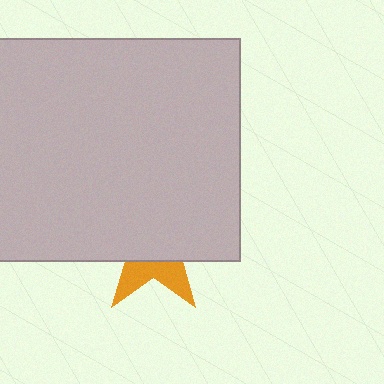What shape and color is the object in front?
The object in front is a light gray rectangle.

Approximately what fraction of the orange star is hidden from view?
Roughly 67% of the orange star is hidden behind the light gray rectangle.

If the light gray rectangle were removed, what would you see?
You would see the complete orange star.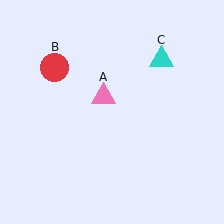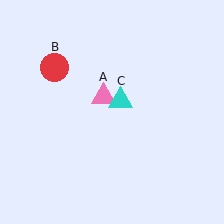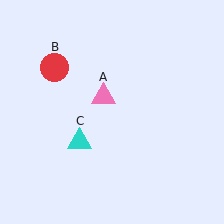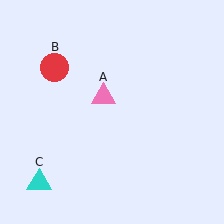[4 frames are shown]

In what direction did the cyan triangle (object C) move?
The cyan triangle (object C) moved down and to the left.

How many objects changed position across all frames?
1 object changed position: cyan triangle (object C).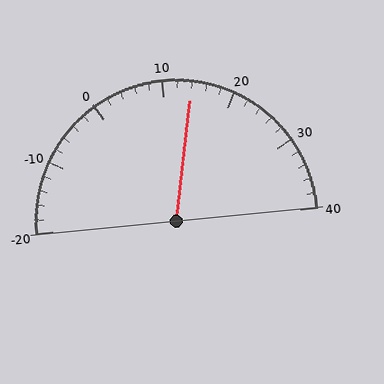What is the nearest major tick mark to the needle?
The nearest major tick mark is 10.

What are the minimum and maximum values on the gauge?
The gauge ranges from -20 to 40.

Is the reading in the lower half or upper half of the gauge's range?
The reading is in the upper half of the range (-20 to 40).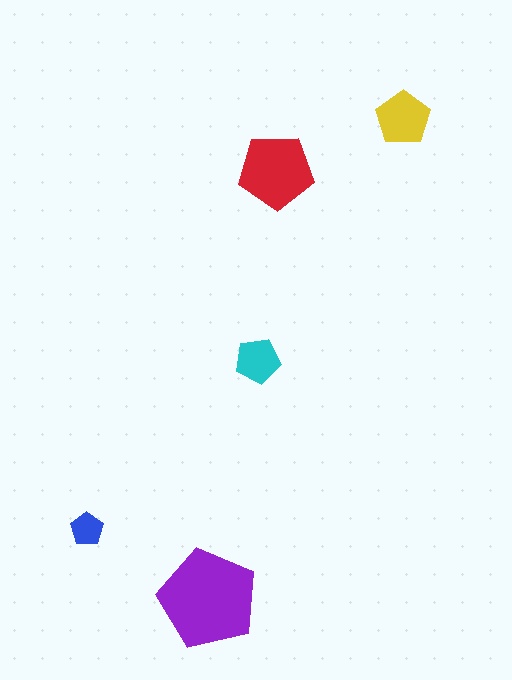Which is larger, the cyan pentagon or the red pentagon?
The red one.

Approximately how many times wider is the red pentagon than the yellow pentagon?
About 1.5 times wider.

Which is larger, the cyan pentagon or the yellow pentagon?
The yellow one.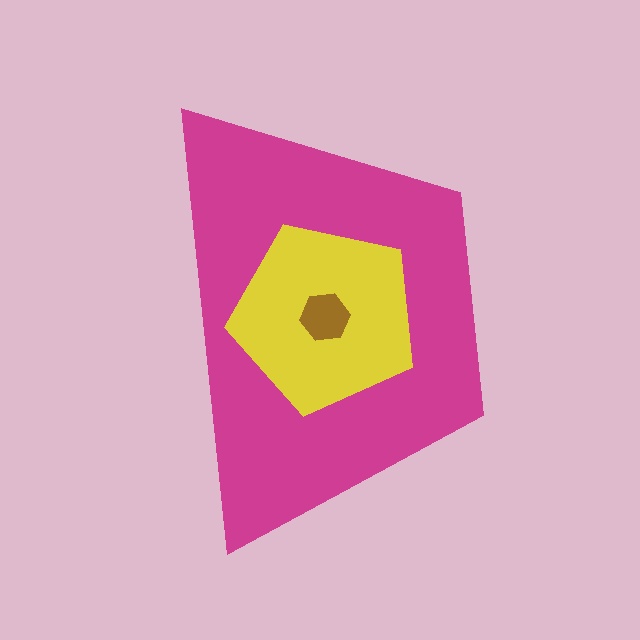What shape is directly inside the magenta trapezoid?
The yellow pentagon.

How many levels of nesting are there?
3.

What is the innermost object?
The brown hexagon.